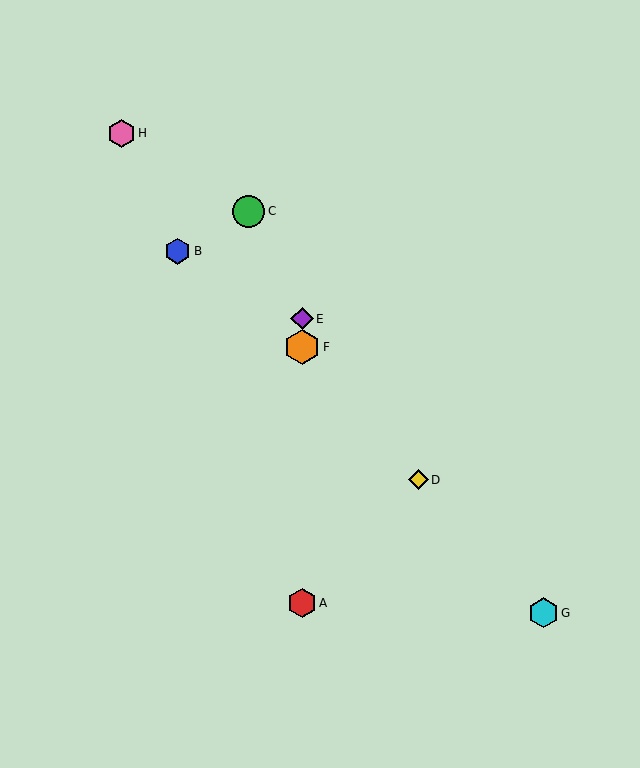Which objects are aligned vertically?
Objects A, E, F are aligned vertically.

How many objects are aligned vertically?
3 objects (A, E, F) are aligned vertically.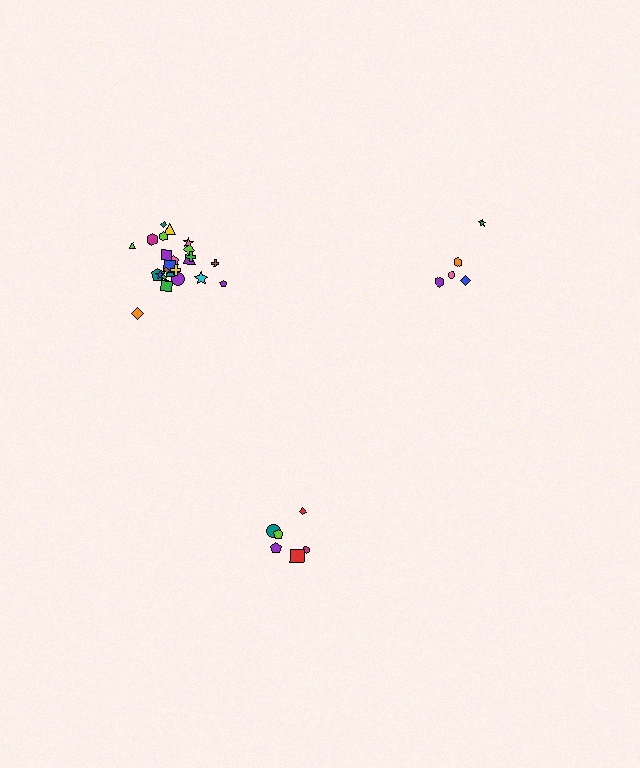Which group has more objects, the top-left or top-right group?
The top-left group.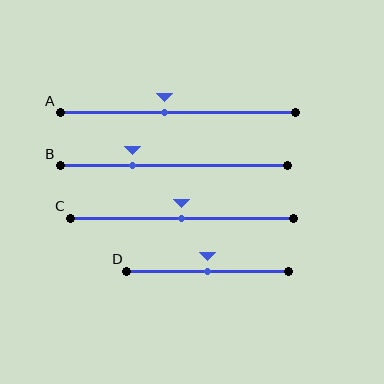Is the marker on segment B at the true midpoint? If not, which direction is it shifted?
No, the marker on segment B is shifted to the left by about 18% of the segment length.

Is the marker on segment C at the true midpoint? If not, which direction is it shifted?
Yes, the marker on segment C is at the true midpoint.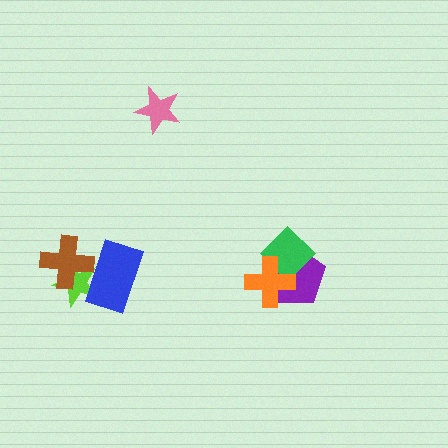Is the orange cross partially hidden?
No, no other shape covers it.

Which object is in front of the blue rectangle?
The brown cross is in front of the blue rectangle.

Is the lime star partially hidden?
Yes, it is partially covered by another shape.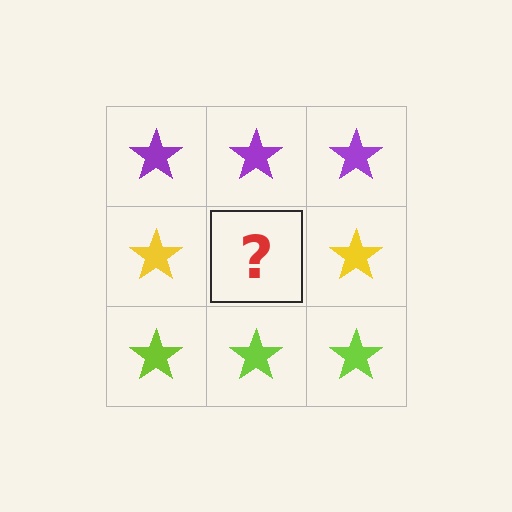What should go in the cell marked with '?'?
The missing cell should contain a yellow star.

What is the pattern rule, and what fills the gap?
The rule is that each row has a consistent color. The gap should be filled with a yellow star.